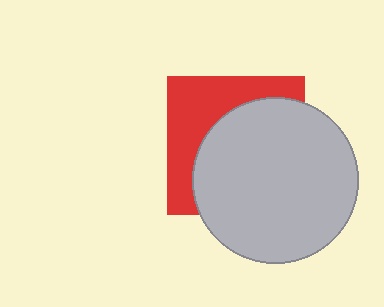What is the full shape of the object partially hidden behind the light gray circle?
The partially hidden object is a red square.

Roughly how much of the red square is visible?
A small part of it is visible (roughly 39%).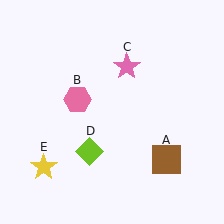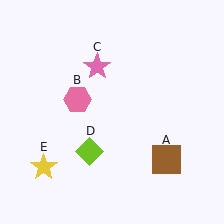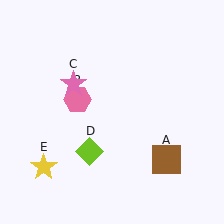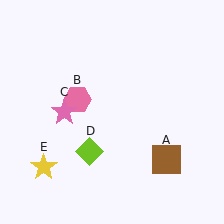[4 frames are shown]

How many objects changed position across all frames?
1 object changed position: pink star (object C).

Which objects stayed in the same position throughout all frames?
Brown square (object A) and pink hexagon (object B) and lime diamond (object D) and yellow star (object E) remained stationary.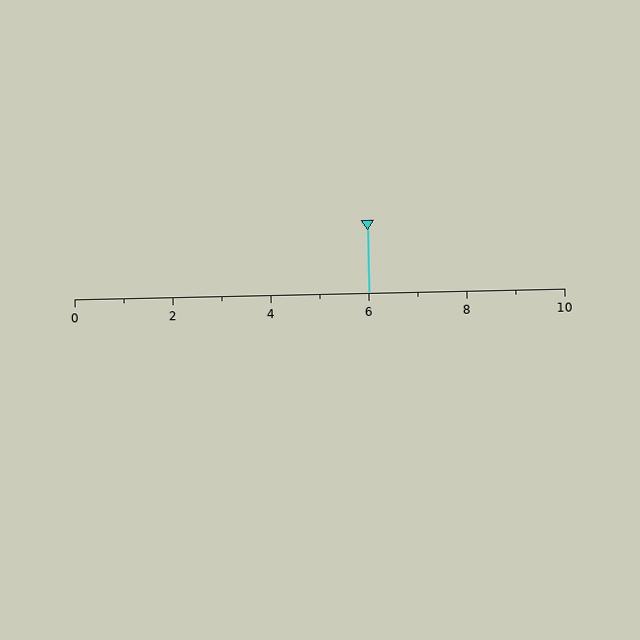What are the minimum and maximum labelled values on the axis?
The axis runs from 0 to 10.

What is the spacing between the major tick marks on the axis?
The major ticks are spaced 2 apart.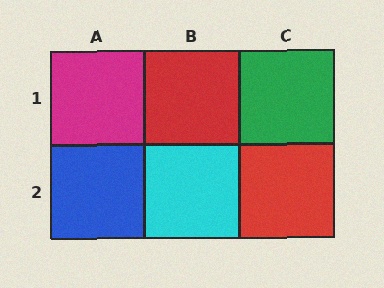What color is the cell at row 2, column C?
Red.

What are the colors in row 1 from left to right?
Magenta, red, green.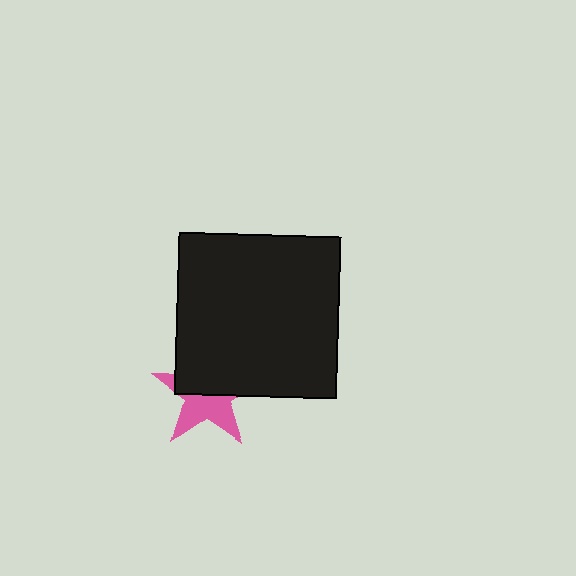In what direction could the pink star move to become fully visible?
The pink star could move down. That would shift it out from behind the black square entirely.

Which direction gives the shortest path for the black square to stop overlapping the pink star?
Moving up gives the shortest separation.